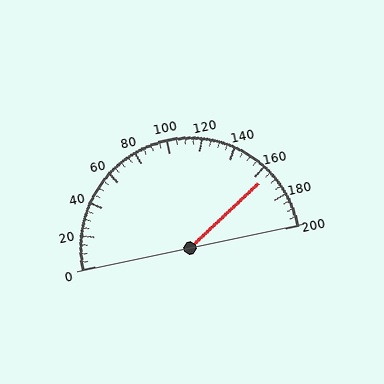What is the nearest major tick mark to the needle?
The nearest major tick mark is 160.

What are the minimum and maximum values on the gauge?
The gauge ranges from 0 to 200.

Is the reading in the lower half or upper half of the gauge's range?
The reading is in the upper half of the range (0 to 200).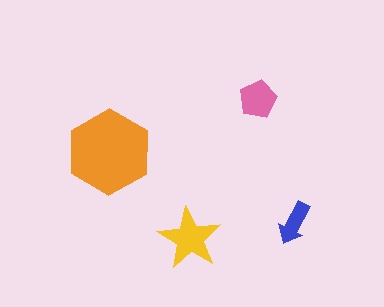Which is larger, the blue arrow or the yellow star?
The yellow star.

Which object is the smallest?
The blue arrow.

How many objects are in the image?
There are 4 objects in the image.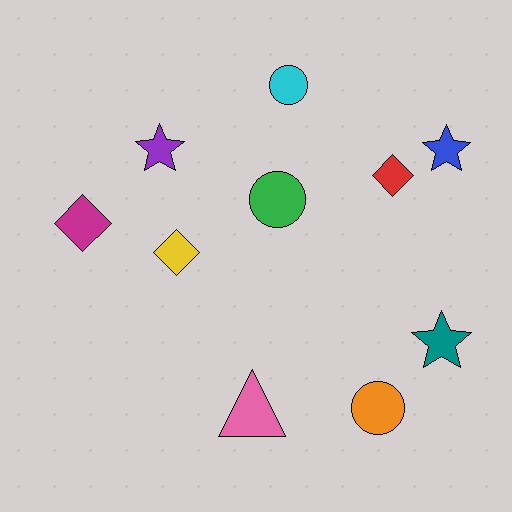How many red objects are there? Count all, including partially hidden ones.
There is 1 red object.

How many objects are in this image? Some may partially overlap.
There are 10 objects.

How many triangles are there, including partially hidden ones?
There is 1 triangle.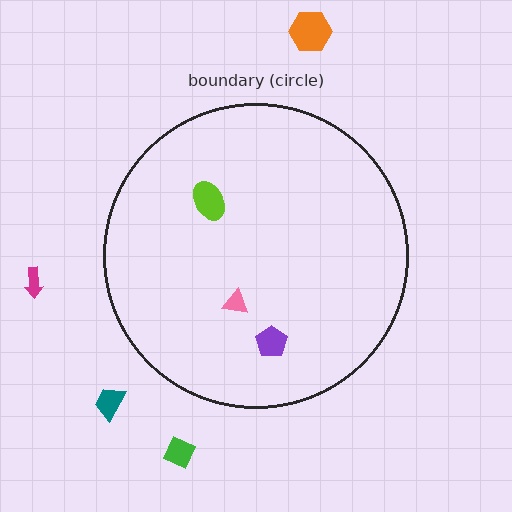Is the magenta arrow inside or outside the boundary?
Outside.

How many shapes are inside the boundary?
3 inside, 4 outside.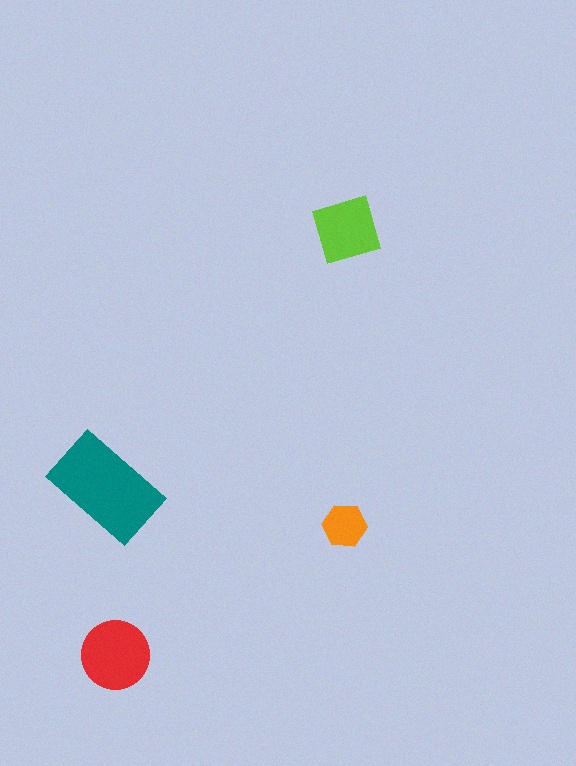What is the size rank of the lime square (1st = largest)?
3rd.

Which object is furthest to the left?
The teal rectangle is leftmost.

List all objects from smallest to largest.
The orange hexagon, the lime square, the red circle, the teal rectangle.